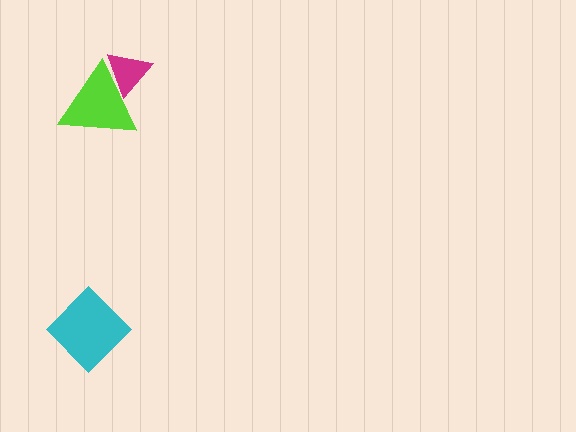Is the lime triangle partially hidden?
No, no other shape covers it.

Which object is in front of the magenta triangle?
The lime triangle is in front of the magenta triangle.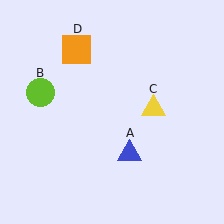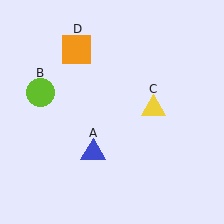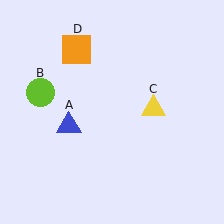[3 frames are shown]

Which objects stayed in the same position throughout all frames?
Lime circle (object B) and yellow triangle (object C) and orange square (object D) remained stationary.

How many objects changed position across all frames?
1 object changed position: blue triangle (object A).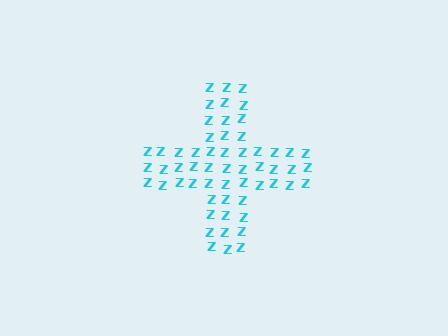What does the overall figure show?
The overall figure shows a cross.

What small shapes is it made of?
It is made of small letter Z's.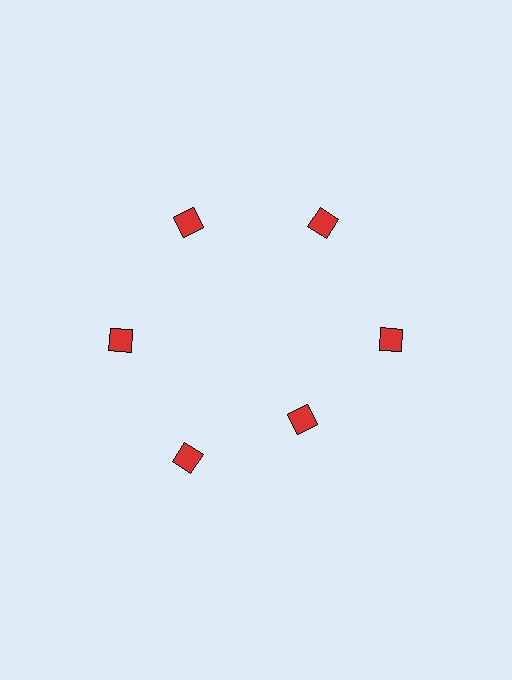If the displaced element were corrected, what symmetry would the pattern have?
It would have 6-fold rotational symmetry — the pattern would map onto itself every 60 degrees.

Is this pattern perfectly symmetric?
No. The 6 red diamonds are arranged in a ring, but one element near the 5 o'clock position is pulled inward toward the center, breaking the 6-fold rotational symmetry.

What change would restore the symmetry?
The symmetry would be restored by moving it outward, back onto the ring so that all 6 diamonds sit at equal angles and equal distance from the center.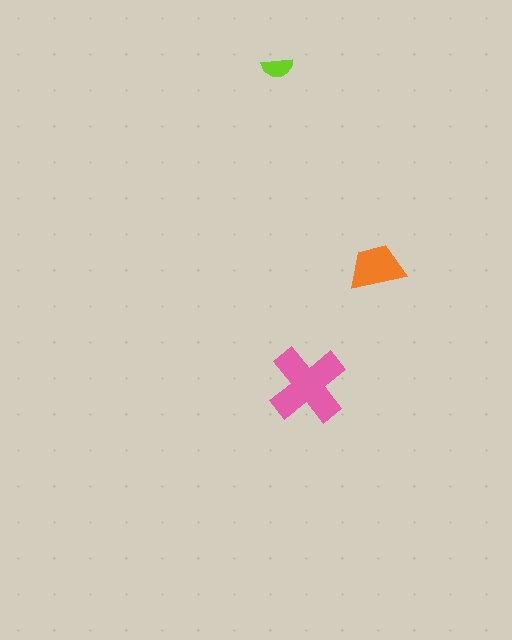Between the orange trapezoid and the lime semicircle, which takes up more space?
The orange trapezoid.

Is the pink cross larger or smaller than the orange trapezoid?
Larger.